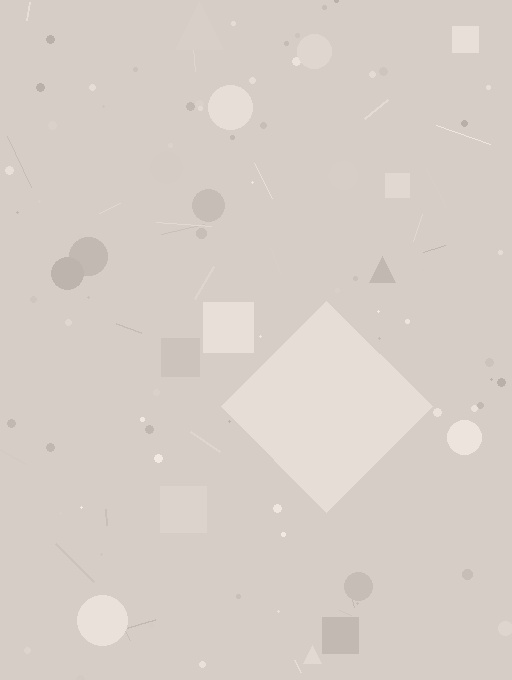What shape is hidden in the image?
A diamond is hidden in the image.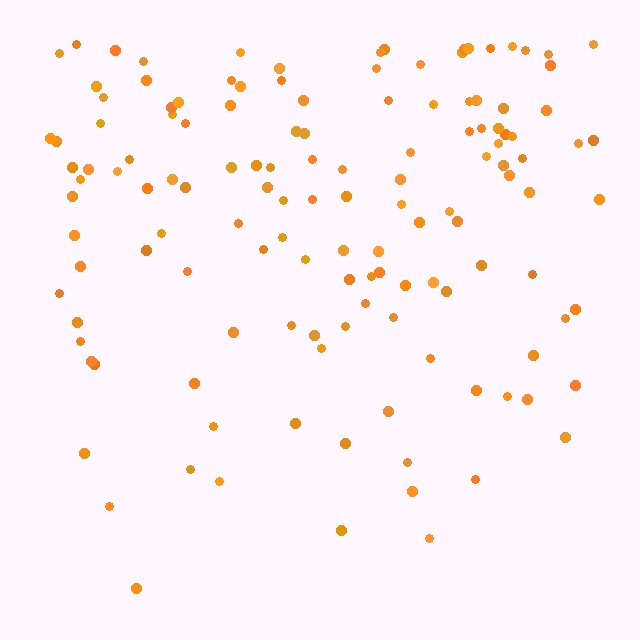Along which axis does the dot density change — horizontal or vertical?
Vertical.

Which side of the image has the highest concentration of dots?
The top.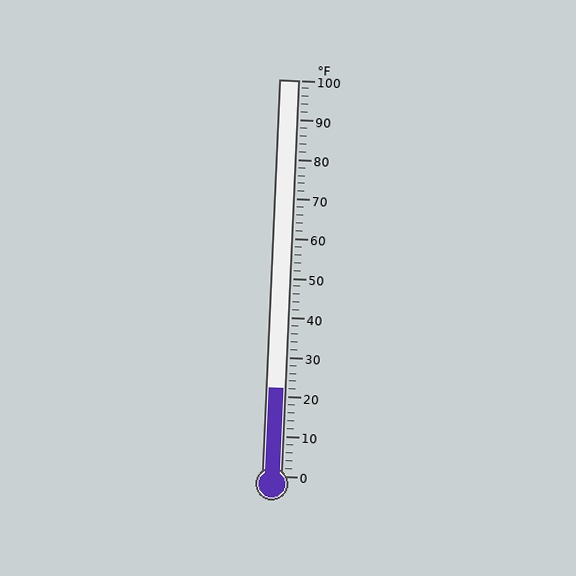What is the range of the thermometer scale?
The thermometer scale ranges from 0°F to 100°F.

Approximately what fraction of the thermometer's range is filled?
The thermometer is filled to approximately 20% of its range.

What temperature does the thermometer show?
The thermometer shows approximately 22°F.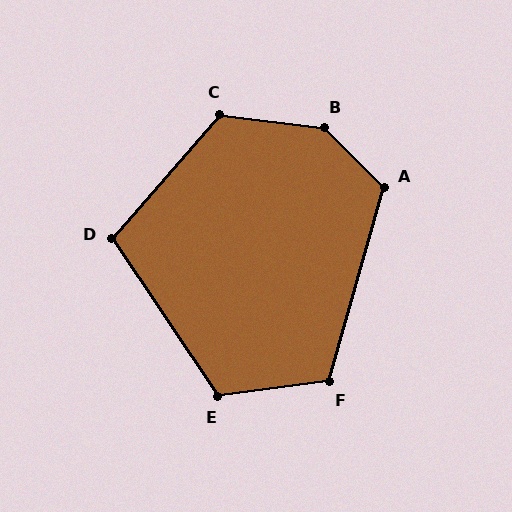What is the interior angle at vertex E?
Approximately 116 degrees (obtuse).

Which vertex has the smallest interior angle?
D, at approximately 105 degrees.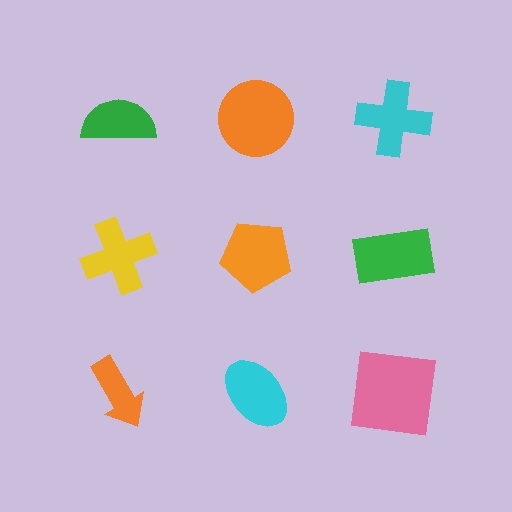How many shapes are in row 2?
3 shapes.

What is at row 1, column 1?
A green semicircle.